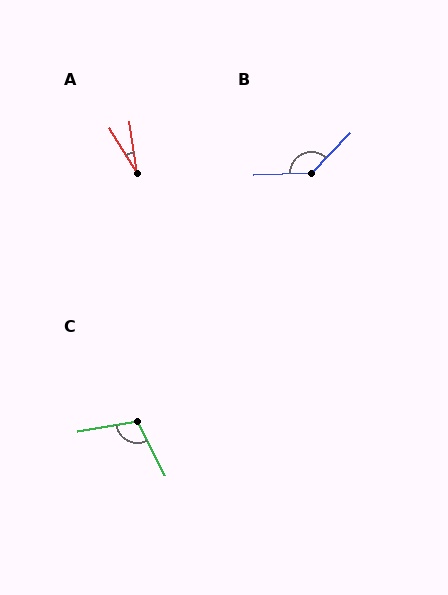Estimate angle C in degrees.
Approximately 108 degrees.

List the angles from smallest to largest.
A (22°), C (108°), B (135°).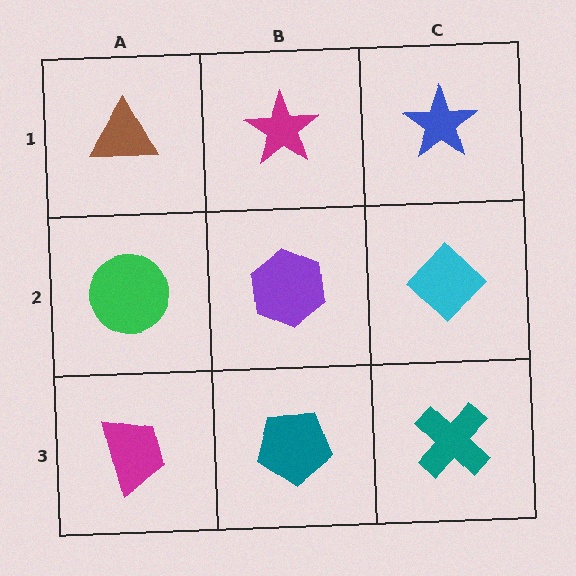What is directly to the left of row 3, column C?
A teal pentagon.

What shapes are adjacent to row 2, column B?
A magenta star (row 1, column B), a teal pentagon (row 3, column B), a green circle (row 2, column A), a cyan diamond (row 2, column C).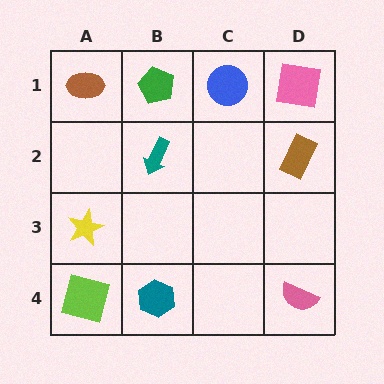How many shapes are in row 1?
4 shapes.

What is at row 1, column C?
A blue circle.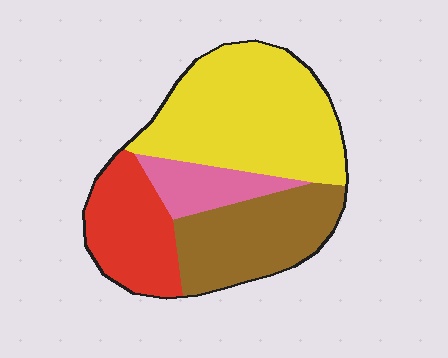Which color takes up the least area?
Pink, at roughly 10%.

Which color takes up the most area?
Yellow, at roughly 45%.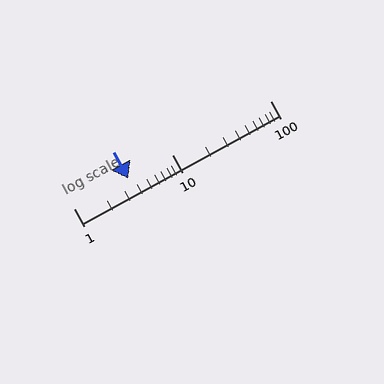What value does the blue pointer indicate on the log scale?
The pointer indicates approximately 3.6.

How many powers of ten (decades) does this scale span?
The scale spans 2 decades, from 1 to 100.